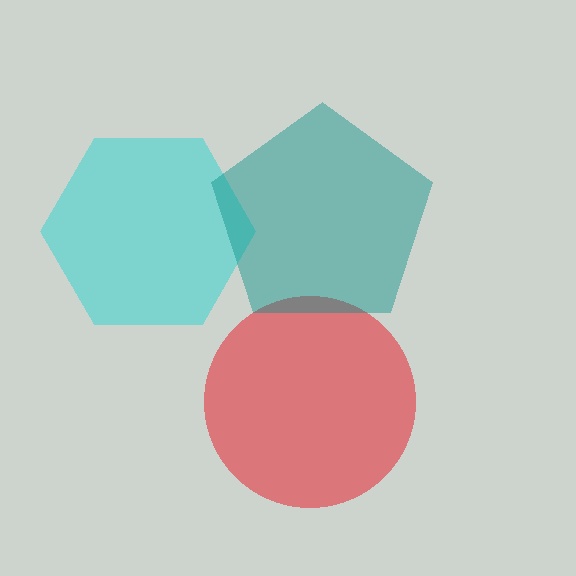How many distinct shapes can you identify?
There are 3 distinct shapes: a red circle, a cyan hexagon, a teal pentagon.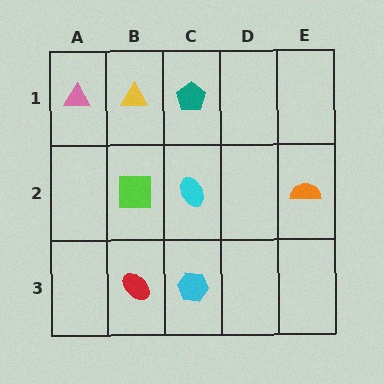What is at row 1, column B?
A yellow triangle.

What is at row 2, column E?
An orange semicircle.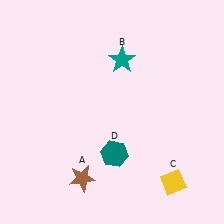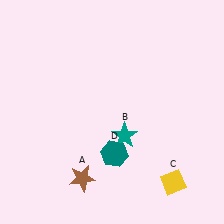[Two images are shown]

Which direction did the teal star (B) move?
The teal star (B) moved down.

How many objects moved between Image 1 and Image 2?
1 object moved between the two images.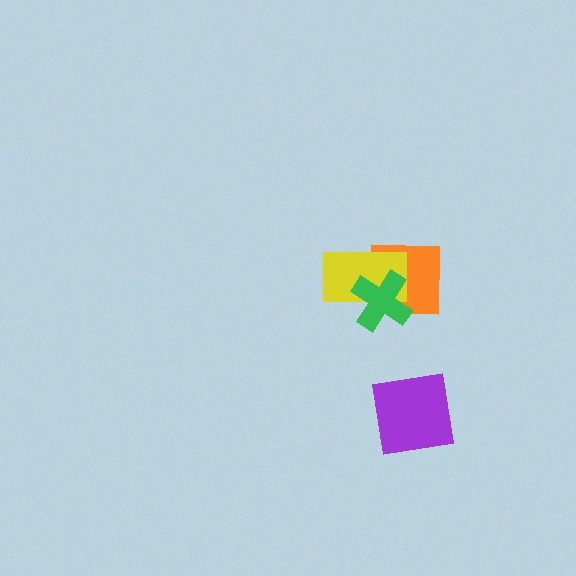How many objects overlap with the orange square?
2 objects overlap with the orange square.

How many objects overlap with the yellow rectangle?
2 objects overlap with the yellow rectangle.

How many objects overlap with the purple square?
0 objects overlap with the purple square.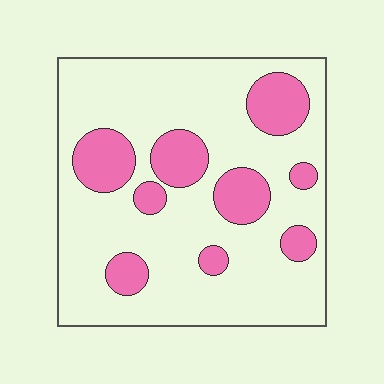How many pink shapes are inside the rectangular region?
9.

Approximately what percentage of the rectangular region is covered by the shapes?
Approximately 25%.